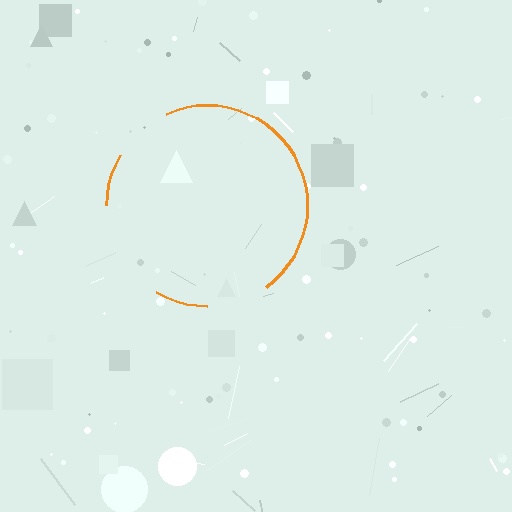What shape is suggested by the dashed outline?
The dashed outline suggests a circle.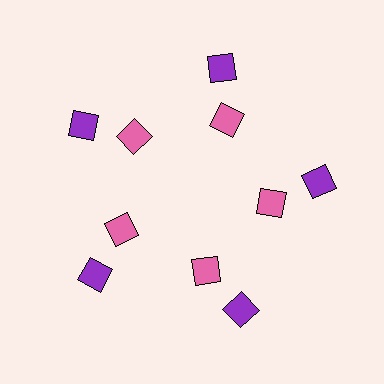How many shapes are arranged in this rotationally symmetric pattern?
There are 10 shapes, arranged in 5 groups of 2.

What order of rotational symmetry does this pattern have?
This pattern has 5-fold rotational symmetry.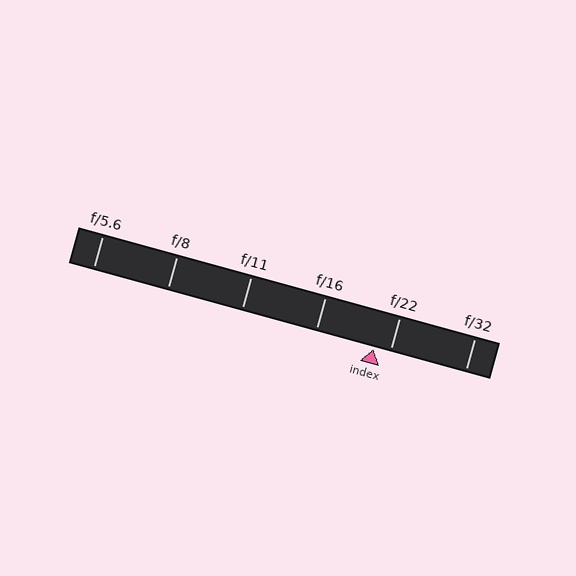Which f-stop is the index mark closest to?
The index mark is closest to f/22.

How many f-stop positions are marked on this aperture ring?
There are 6 f-stop positions marked.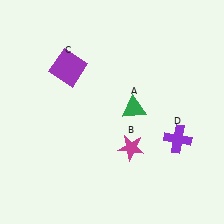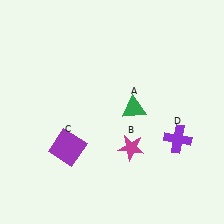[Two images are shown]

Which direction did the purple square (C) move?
The purple square (C) moved down.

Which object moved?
The purple square (C) moved down.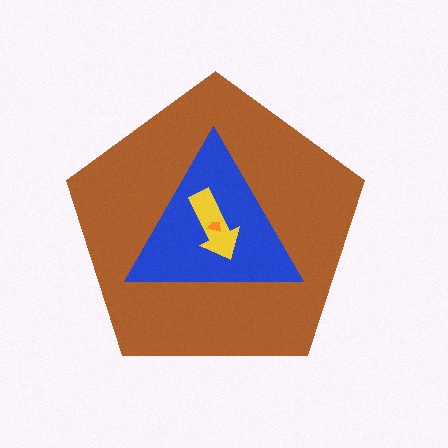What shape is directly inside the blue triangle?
The yellow arrow.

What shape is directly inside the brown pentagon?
The blue triangle.